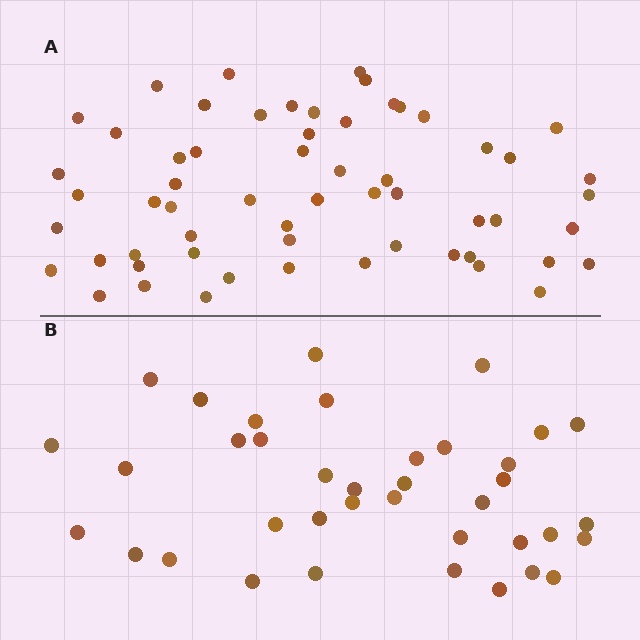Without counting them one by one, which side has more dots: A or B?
Region A (the top region) has more dots.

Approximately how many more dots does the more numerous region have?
Region A has approximately 20 more dots than region B.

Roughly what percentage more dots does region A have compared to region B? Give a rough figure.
About 55% more.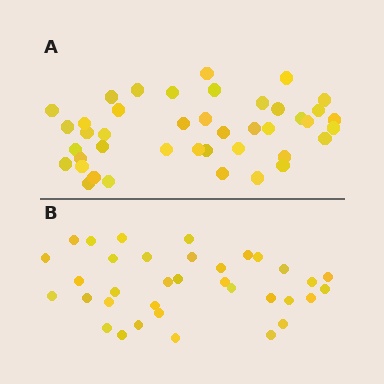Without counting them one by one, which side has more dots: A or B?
Region A (the top region) has more dots.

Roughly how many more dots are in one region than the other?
Region A has roughly 8 or so more dots than region B.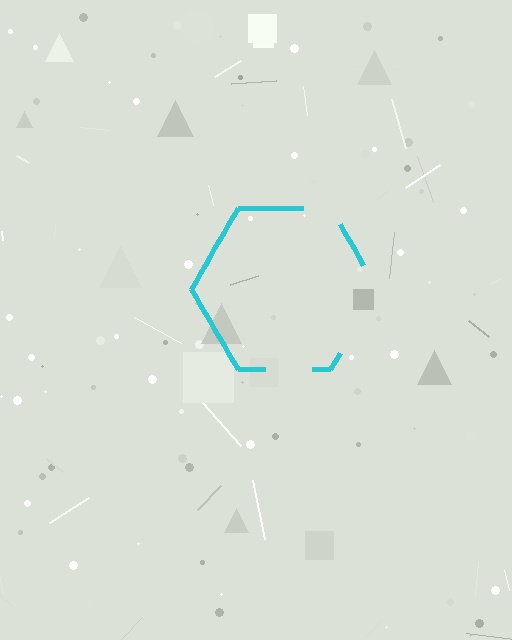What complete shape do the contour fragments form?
The contour fragments form a hexagon.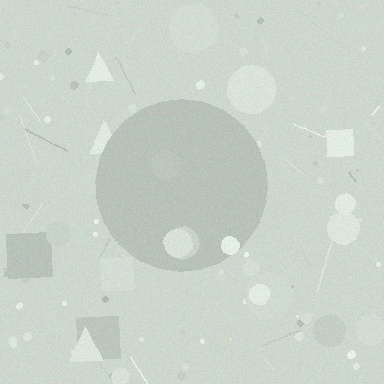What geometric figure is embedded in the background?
A circle is embedded in the background.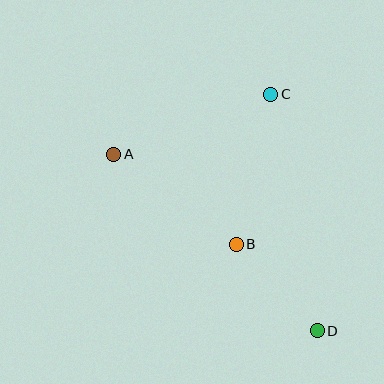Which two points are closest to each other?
Points B and D are closest to each other.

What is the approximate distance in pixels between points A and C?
The distance between A and C is approximately 168 pixels.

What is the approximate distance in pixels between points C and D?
The distance between C and D is approximately 241 pixels.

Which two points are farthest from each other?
Points A and D are farthest from each other.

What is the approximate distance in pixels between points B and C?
The distance between B and C is approximately 154 pixels.